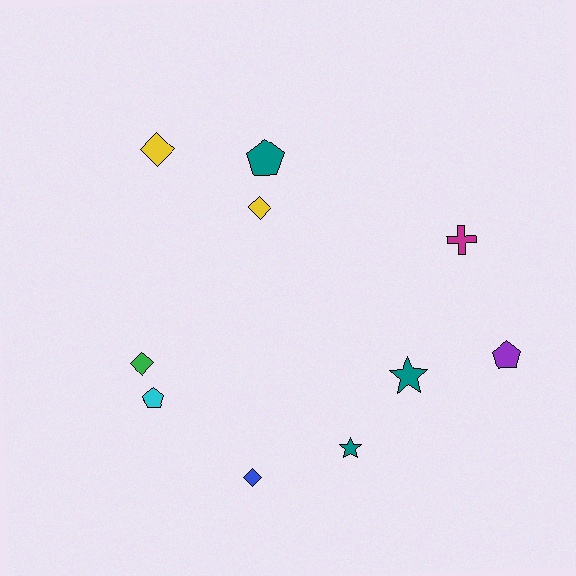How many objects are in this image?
There are 10 objects.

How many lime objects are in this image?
There are no lime objects.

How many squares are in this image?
There are no squares.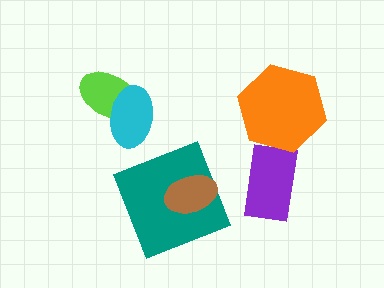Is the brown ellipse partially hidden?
No, no other shape covers it.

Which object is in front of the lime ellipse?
The cyan ellipse is in front of the lime ellipse.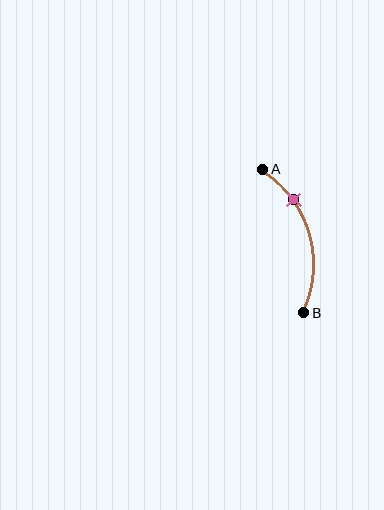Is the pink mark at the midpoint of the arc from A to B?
No. The pink mark lies on the arc but is closer to endpoint A. The arc midpoint would be at the point on the curve equidistant along the arc from both A and B.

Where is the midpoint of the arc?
The arc midpoint is the point on the curve farthest from the straight line joining A and B. It sits to the right of that line.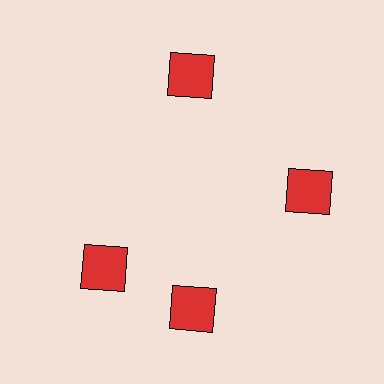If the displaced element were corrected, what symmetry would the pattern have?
It would have 4-fold rotational symmetry — the pattern would map onto itself every 90 degrees.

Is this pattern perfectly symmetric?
No. The 4 red squares are arranged in a ring, but one element near the 9 o'clock position is rotated out of alignment along the ring, breaking the 4-fold rotational symmetry.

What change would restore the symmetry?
The symmetry would be restored by rotating it back into even spacing with its neighbors so that all 4 squares sit at equal angles and equal distance from the center.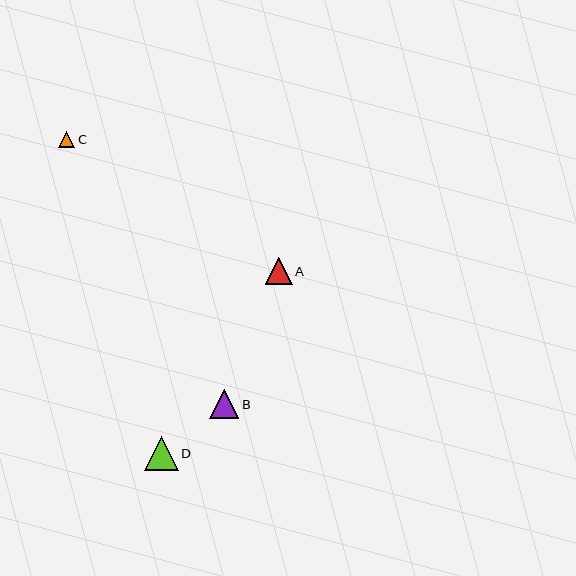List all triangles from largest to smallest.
From largest to smallest: D, B, A, C.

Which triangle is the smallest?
Triangle C is the smallest with a size of approximately 16 pixels.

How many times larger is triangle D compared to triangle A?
Triangle D is approximately 1.3 times the size of triangle A.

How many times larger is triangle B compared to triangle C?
Triangle B is approximately 1.8 times the size of triangle C.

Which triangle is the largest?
Triangle D is the largest with a size of approximately 33 pixels.